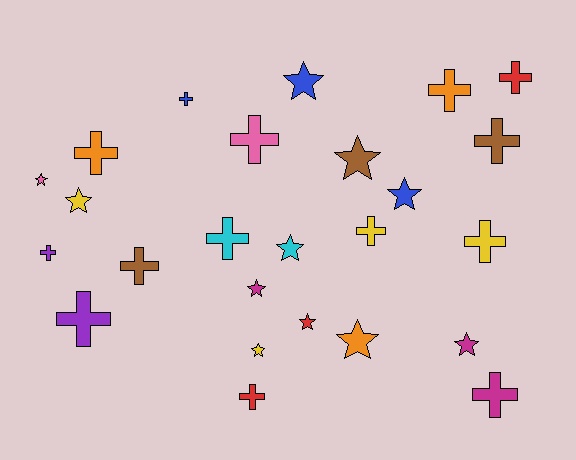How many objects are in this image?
There are 25 objects.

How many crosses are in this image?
There are 14 crosses.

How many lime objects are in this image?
There are no lime objects.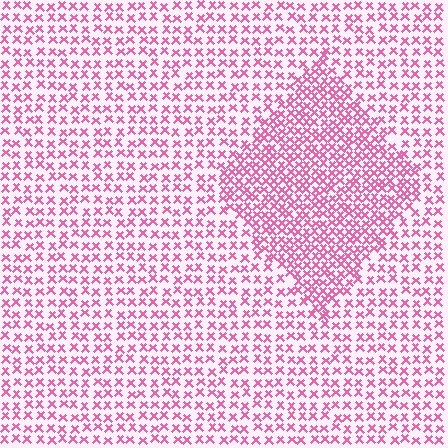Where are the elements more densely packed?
The elements are more densely packed inside the diamond boundary.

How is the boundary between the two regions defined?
The boundary is defined by a change in element density (approximately 1.8x ratio). All elements are the same color, size, and shape.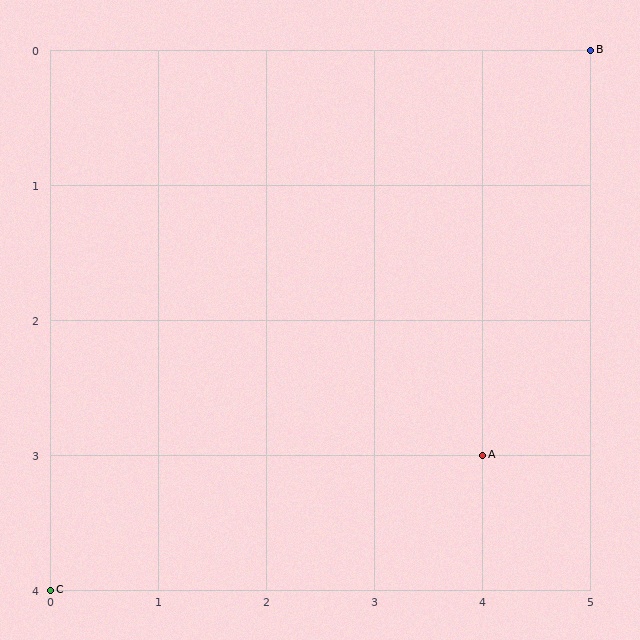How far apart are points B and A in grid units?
Points B and A are 1 column and 3 rows apart (about 3.2 grid units diagonally).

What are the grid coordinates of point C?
Point C is at grid coordinates (0, 4).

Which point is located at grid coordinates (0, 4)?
Point C is at (0, 4).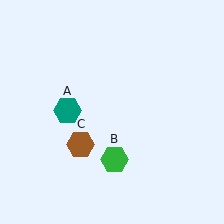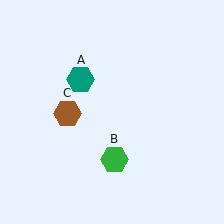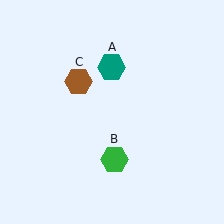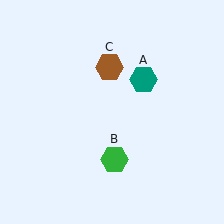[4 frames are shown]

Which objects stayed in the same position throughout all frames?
Green hexagon (object B) remained stationary.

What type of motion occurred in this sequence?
The teal hexagon (object A), brown hexagon (object C) rotated clockwise around the center of the scene.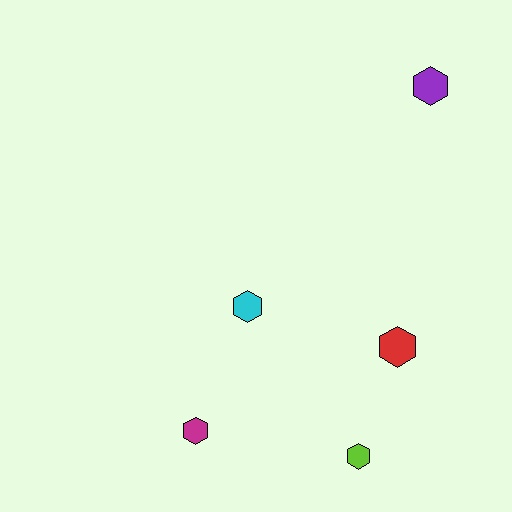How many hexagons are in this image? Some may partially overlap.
There are 5 hexagons.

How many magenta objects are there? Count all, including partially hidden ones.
There is 1 magenta object.